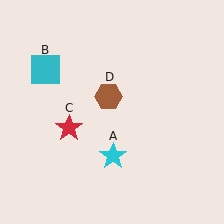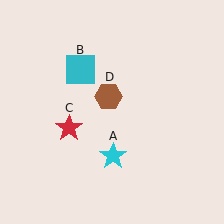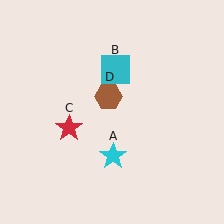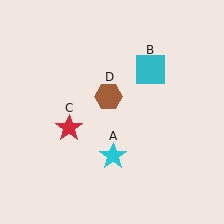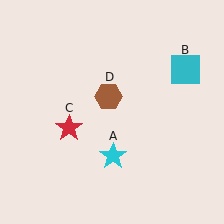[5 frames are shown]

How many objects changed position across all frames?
1 object changed position: cyan square (object B).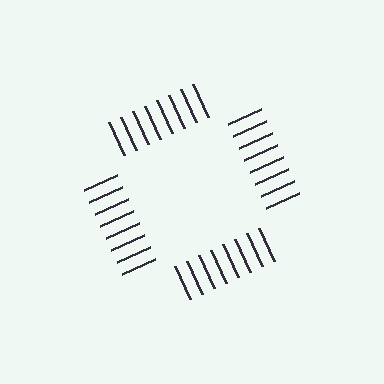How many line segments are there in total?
32 — 8 along each of the 4 edges.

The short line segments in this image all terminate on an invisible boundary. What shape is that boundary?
An illusory square — the line segments terminate on its edges but no continuous stroke is drawn.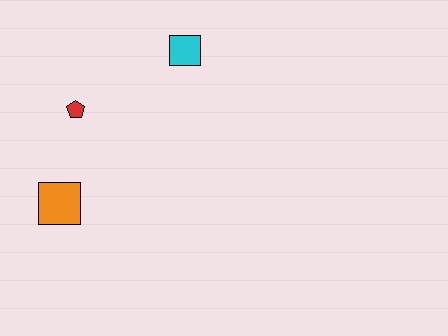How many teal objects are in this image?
There are no teal objects.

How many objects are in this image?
There are 3 objects.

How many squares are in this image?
There are 2 squares.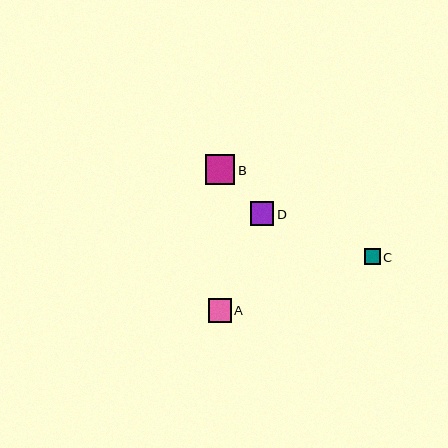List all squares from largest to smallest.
From largest to smallest: B, D, A, C.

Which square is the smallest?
Square C is the smallest with a size of approximately 16 pixels.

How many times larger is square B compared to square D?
Square B is approximately 1.3 times the size of square D.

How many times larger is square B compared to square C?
Square B is approximately 1.8 times the size of square C.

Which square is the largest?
Square B is the largest with a size of approximately 30 pixels.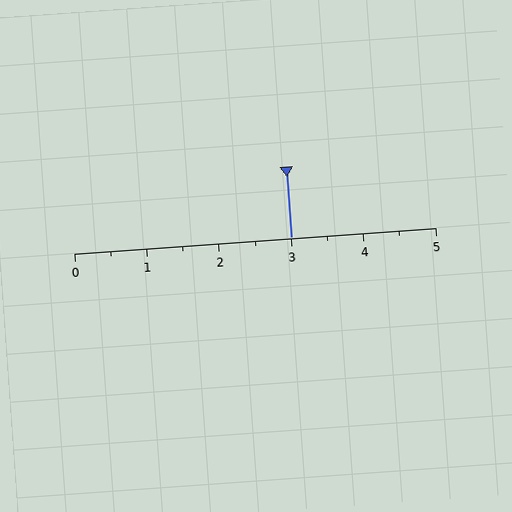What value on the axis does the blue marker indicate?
The marker indicates approximately 3.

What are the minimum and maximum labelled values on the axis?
The axis runs from 0 to 5.